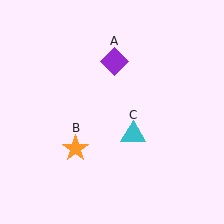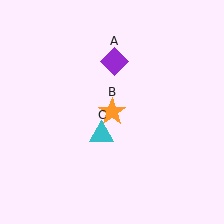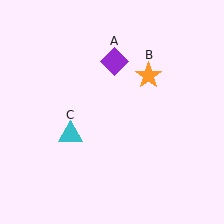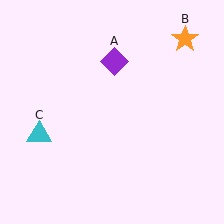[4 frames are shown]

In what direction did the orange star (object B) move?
The orange star (object B) moved up and to the right.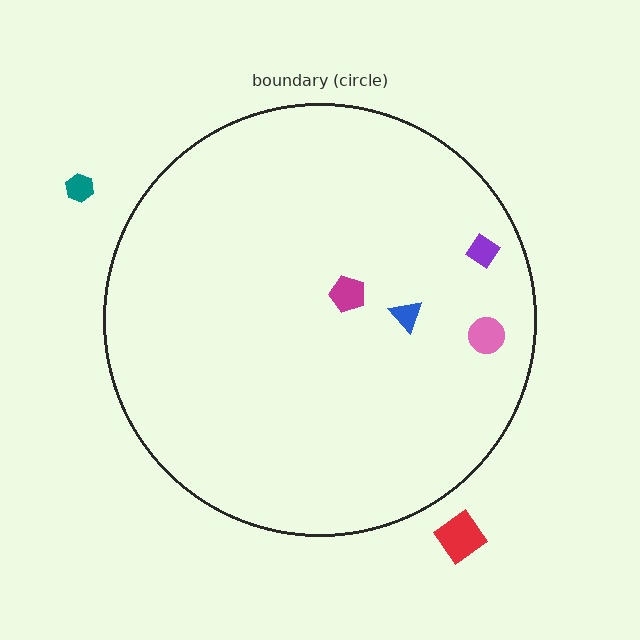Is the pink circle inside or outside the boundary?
Inside.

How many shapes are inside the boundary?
4 inside, 2 outside.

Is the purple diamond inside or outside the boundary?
Inside.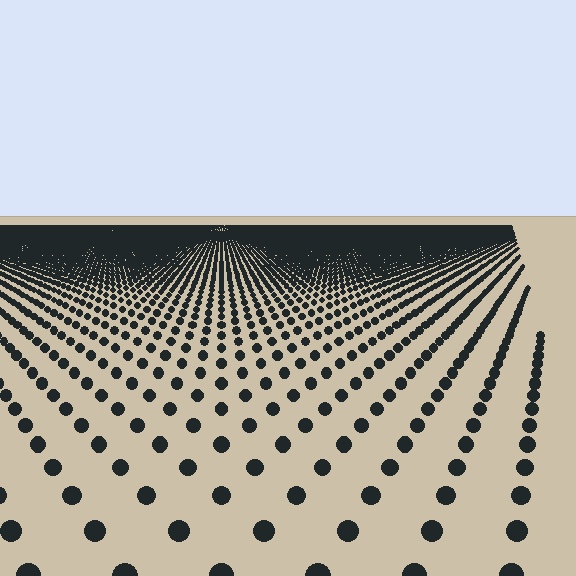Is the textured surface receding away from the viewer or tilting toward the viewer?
The surface is receding away from the viewer. Texture elements get smaller and denser toward the top.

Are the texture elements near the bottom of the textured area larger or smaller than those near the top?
Larger. Near the bottom, elements are closer to the viewer and appear at a bigger on-screen size.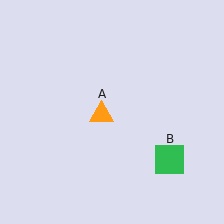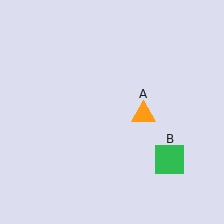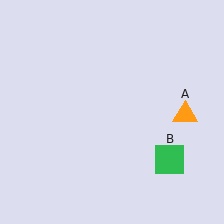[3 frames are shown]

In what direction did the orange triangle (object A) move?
The orange triangle (object A) moved right.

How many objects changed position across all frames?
1 object changed position: orange triangle (object A).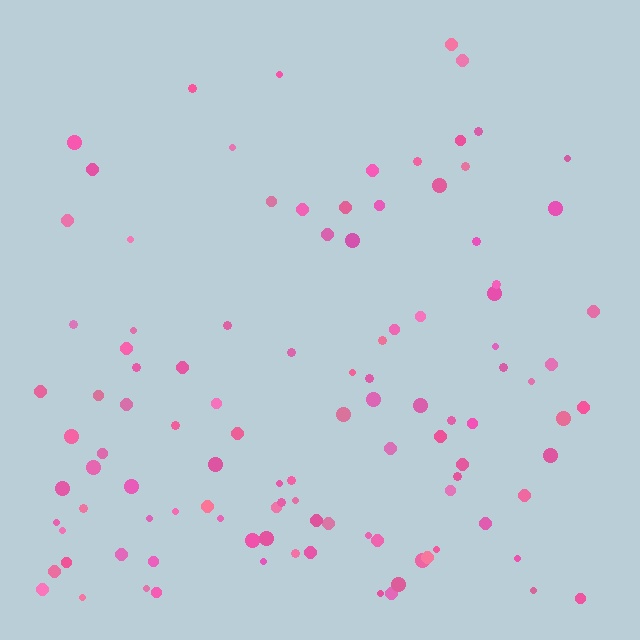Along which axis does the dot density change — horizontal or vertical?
Vertical.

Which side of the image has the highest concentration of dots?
The bottom.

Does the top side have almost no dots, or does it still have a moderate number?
Still a moderate number, just noticeably fewer than the bottom.